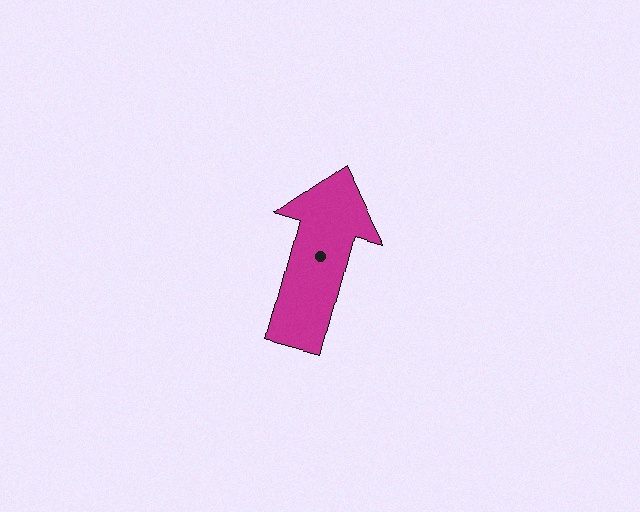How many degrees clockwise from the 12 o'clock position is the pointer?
Approximately 15 degrees.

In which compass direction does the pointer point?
North.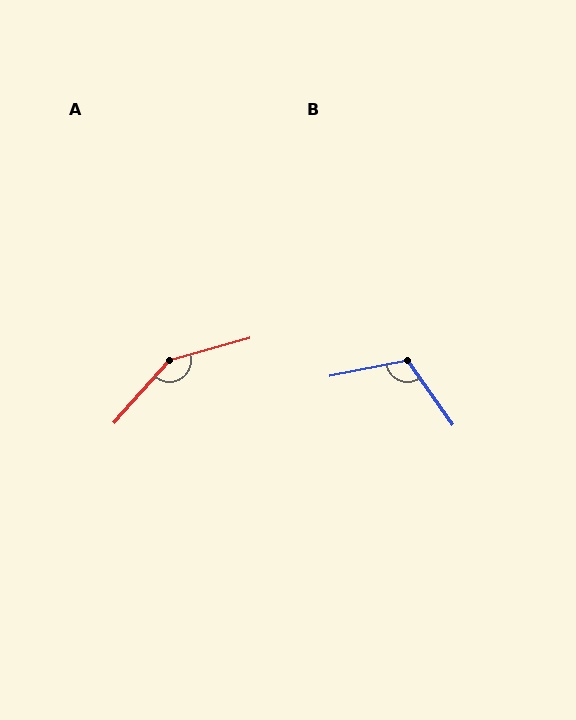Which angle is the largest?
A, at approximately 147 degrees.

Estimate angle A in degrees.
Approximately 147 degrees.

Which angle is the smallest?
B, at approximately 114 degrees.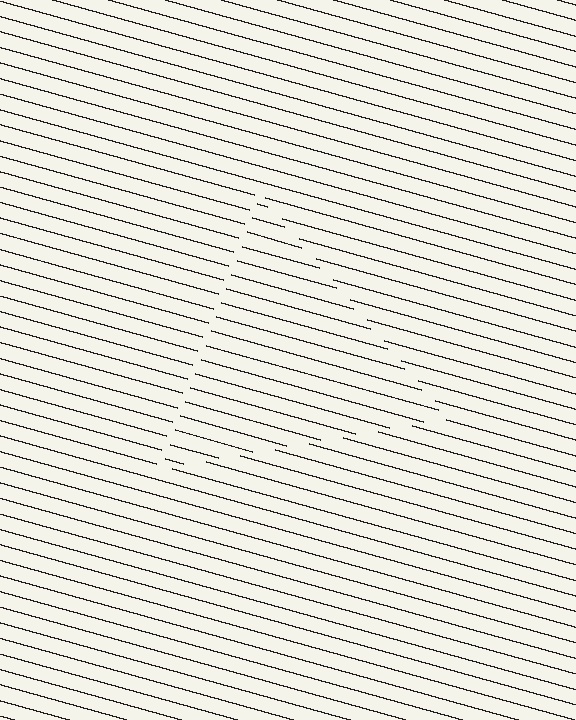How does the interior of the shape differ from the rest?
The interior of the shape contains the same grating, shifted by half a period — the contour is defined by the phase discontinuity where line-ends from the inner and outer gratings abut.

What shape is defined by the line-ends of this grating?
An illusory triangle. The interior of the shape contains the same grating, shifted by half a period — the contour is defined by the phase discontinuity where line-ends from the inner and outer gratings abut.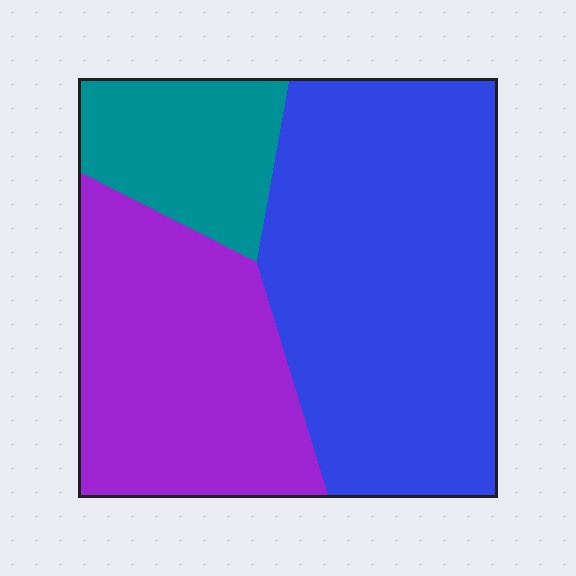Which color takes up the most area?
Blue, at roughly 50%.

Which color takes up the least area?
Teal, at roughly 15%.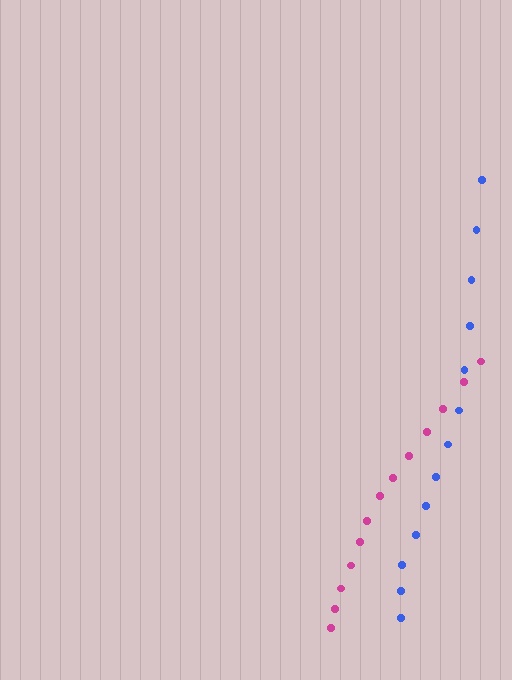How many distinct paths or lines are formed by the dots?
There are 2 distinct paths.